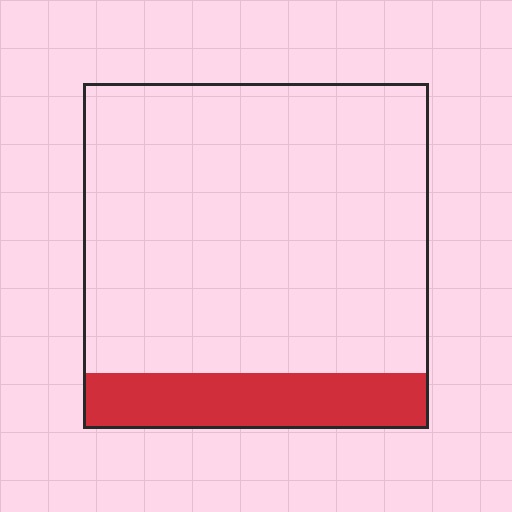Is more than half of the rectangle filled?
No.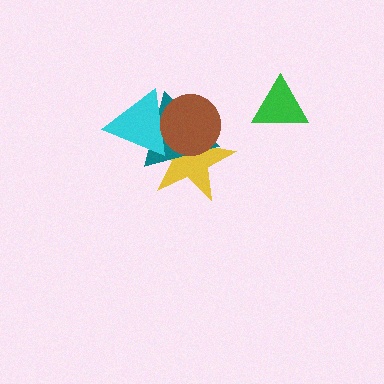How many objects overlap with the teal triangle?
3 objects overlap with the teal triangle.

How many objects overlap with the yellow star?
3 objects overlap with the yellow star.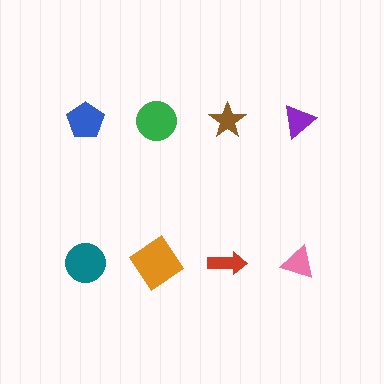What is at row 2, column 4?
A pink triangle.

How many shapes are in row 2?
4 shapes.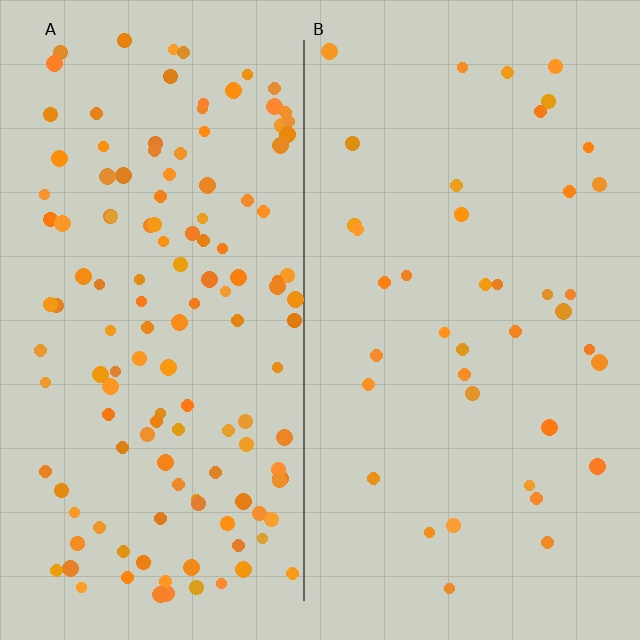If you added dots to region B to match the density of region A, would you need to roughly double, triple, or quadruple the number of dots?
Approximately triple.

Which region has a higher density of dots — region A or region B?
A (the left).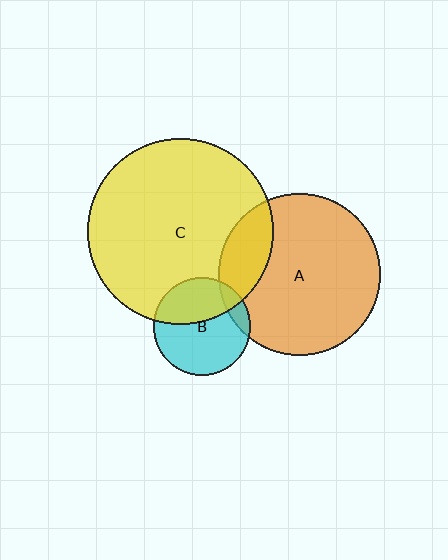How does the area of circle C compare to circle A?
Approximately 1.3 times.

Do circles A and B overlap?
Yes.